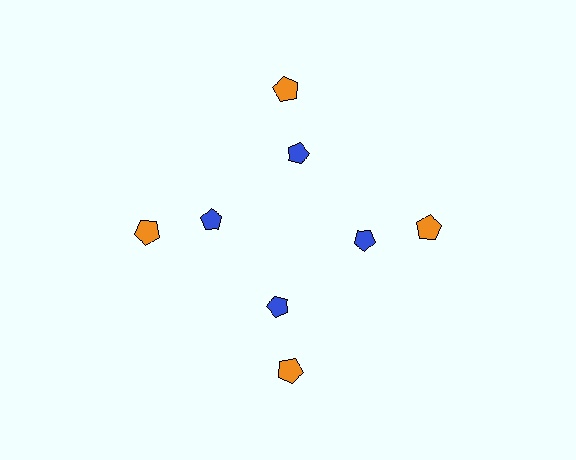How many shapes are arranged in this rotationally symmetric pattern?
There are 8 shapes, arranged in 4 groups of 2.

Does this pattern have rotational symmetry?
Yes, this pattern has 4-fold rotational symmetry. It looks the same after rotating 90 degrees around the center.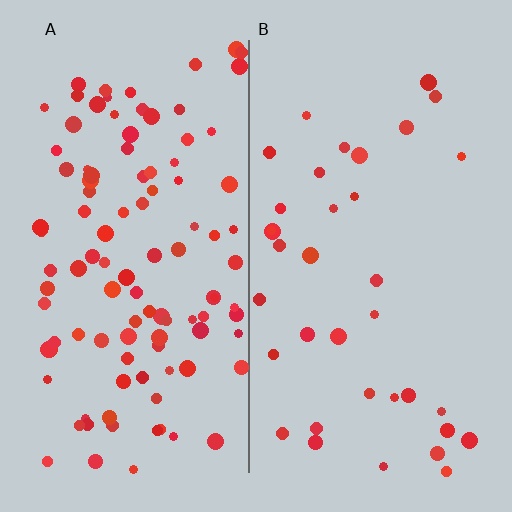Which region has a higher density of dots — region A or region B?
A (the left).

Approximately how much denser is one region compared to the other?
Approximately 3.0× — region A over region B.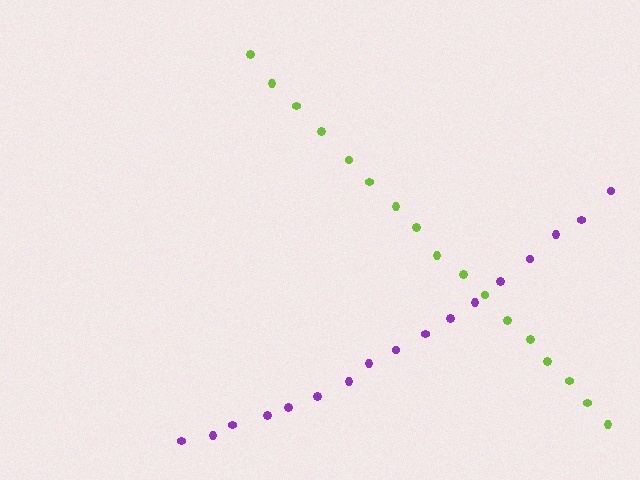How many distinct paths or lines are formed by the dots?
There are 2 distinct paths.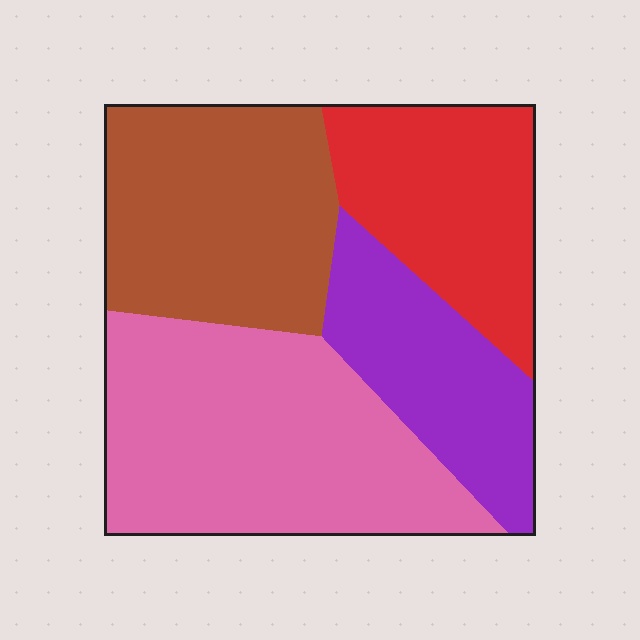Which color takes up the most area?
Pink, at roughly 35%.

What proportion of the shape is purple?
Purple covers about 20% of the shape.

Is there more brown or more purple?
Brown.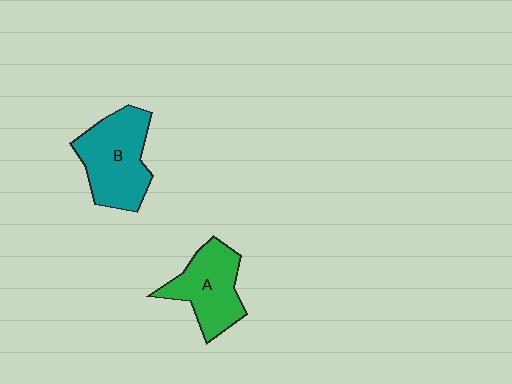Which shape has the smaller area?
Shape A (green).